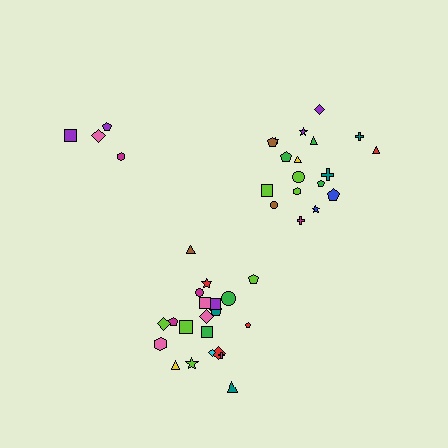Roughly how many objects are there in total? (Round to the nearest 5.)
Roughly 45 objects in total.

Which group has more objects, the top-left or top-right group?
The top-right group.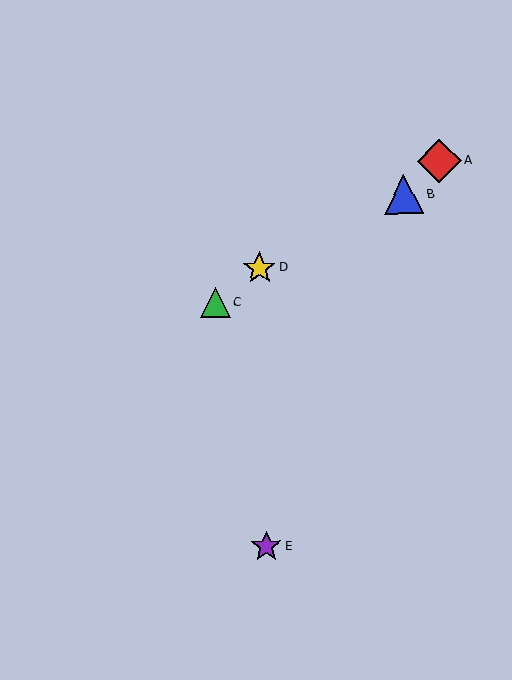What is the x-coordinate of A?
Object A is at x≈439.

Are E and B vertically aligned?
No, E is at x≈266 and B is at x≈404.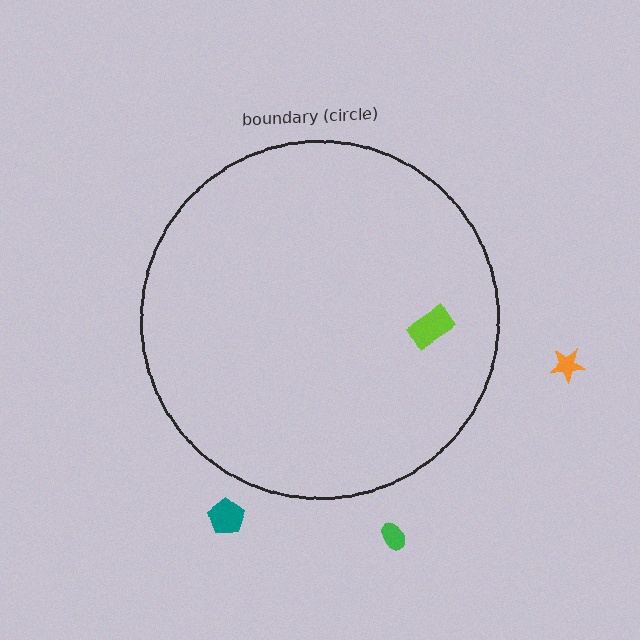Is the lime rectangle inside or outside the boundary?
Inside.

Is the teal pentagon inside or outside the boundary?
Outside.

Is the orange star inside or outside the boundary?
Outside.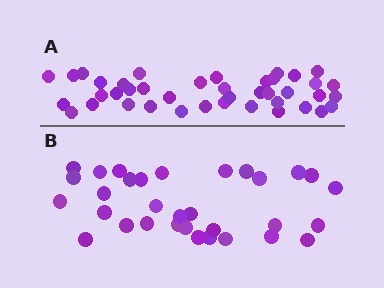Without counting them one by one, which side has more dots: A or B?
Region A (the top region) has more dots.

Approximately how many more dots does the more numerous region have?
Region A has roughly 8 or so more dots than region B.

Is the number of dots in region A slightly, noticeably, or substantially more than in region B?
Region A has noticeably more, but not dramatically so. The ratio is roughly 1.3 to 1.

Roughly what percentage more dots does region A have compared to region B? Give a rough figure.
About 30% more.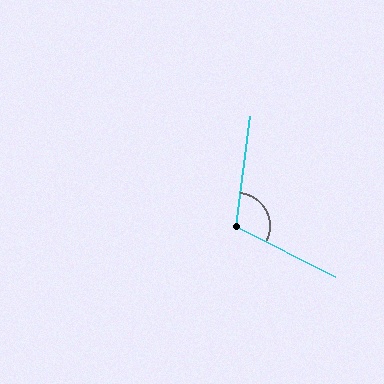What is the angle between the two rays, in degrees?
Approximately 110 degrees.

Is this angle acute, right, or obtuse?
It is obtuse.